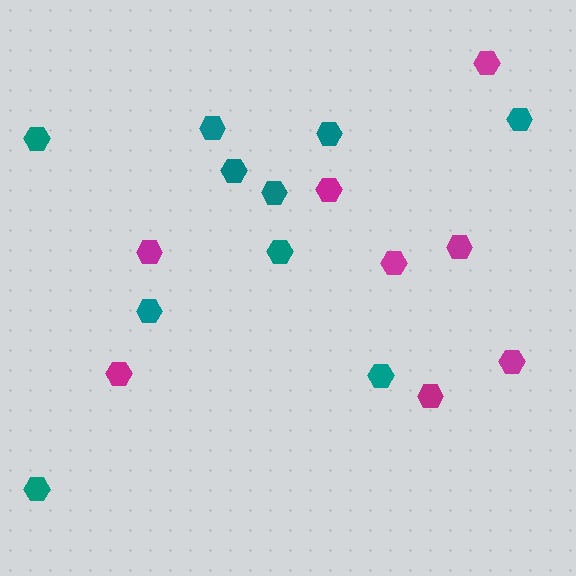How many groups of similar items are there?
There are 2 groups: one group of teal hexagons (10) and one group of magenta hexagons (8).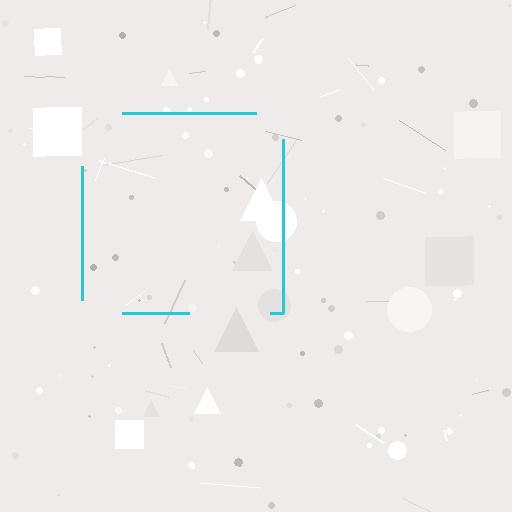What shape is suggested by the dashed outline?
The dashed outline suggests a square.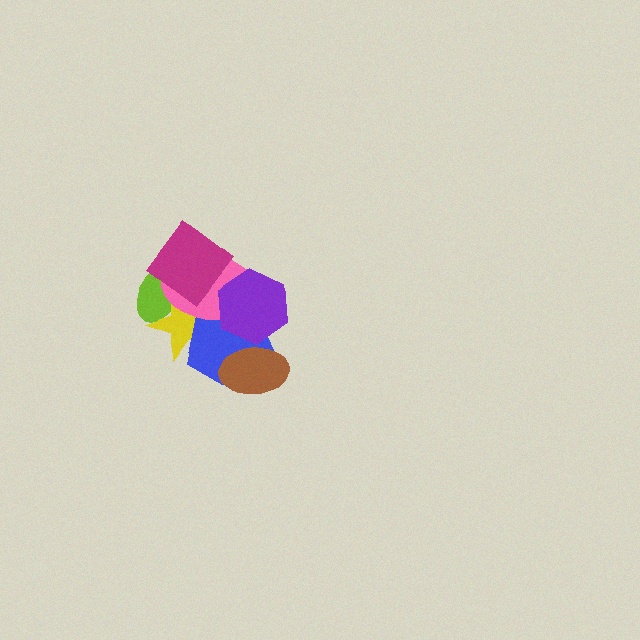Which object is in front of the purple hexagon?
The brown ellipse is in front of the purple hexagon.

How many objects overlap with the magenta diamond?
3 objects overlap with the magenta diamond.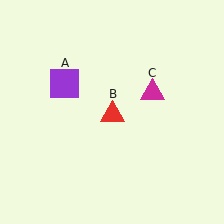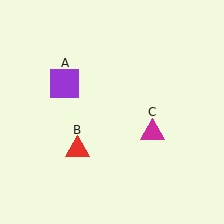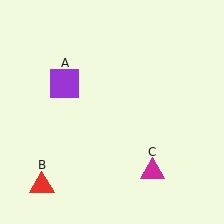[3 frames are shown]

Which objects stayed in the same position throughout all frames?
Purple square (object A) remained stationary.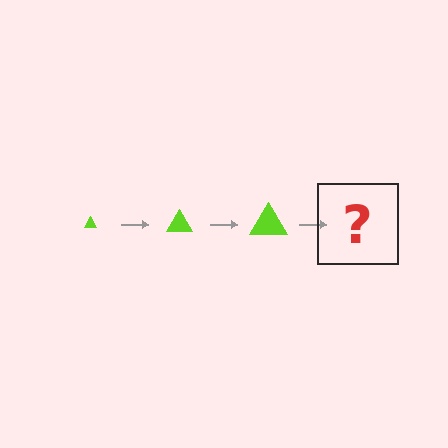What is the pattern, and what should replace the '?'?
The pattern is that the triangle gets progressively larger each step. The '?' should be a lime triangle, larger than the previous one.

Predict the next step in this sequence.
The next step is a lime triangle, larger than the previous one.